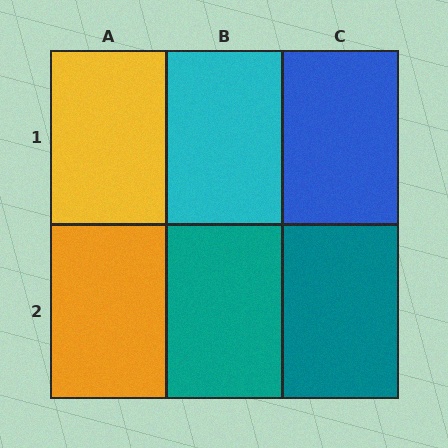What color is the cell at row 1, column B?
Cyan.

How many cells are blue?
1 cell is blue.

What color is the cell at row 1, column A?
Yellow.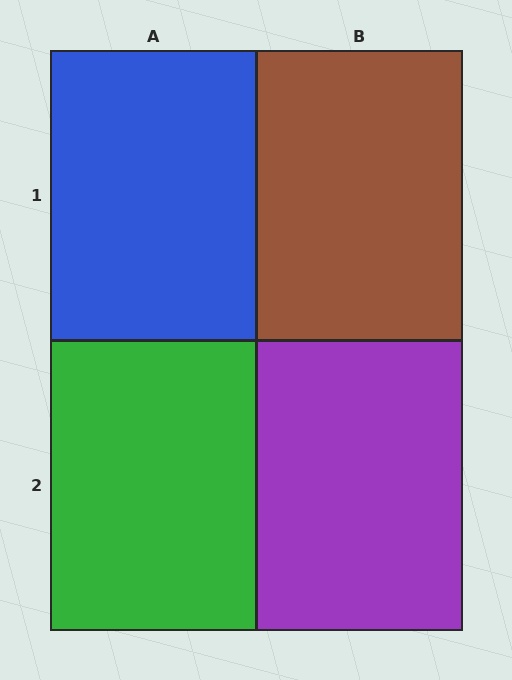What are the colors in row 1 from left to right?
Blue, brown.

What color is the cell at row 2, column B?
Purple.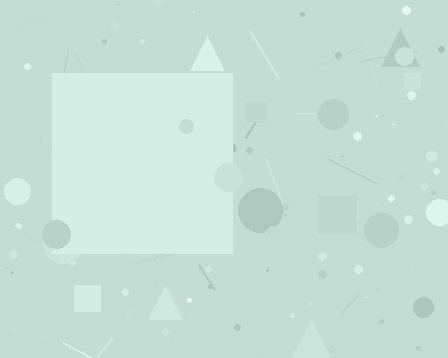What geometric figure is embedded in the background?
A square is embedded in the background.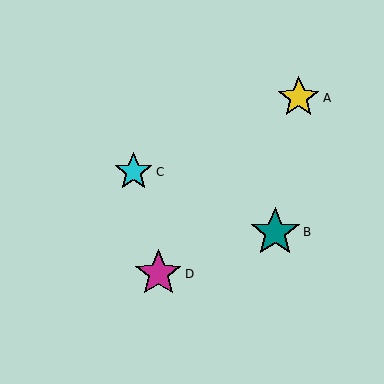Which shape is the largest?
The teal star (labeled B) is the largest.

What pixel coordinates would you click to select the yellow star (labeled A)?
Click at (299, 98) to select the yellow star A.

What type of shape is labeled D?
Shape D is a magenta star.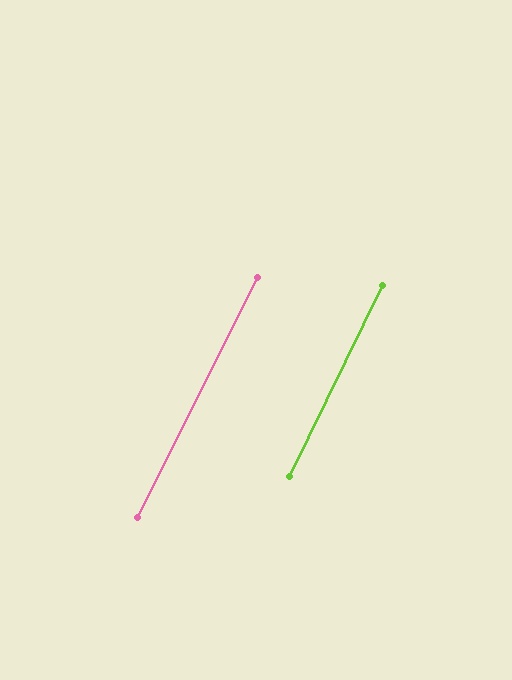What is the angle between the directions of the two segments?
Approximately 1 degree.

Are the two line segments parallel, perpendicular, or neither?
Parallel — their directions differ by only 0.9°.